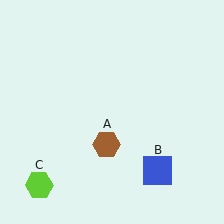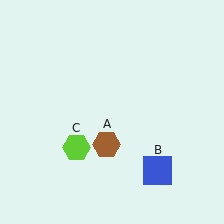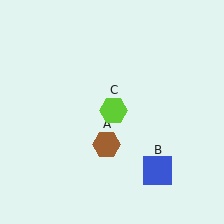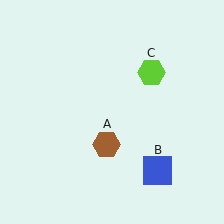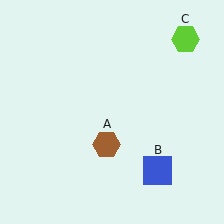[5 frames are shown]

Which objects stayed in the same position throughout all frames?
Brown hexagon (object A) and blue square (object B) remained stationary.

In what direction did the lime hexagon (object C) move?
The lime hexagon (object C) moved up and to the right.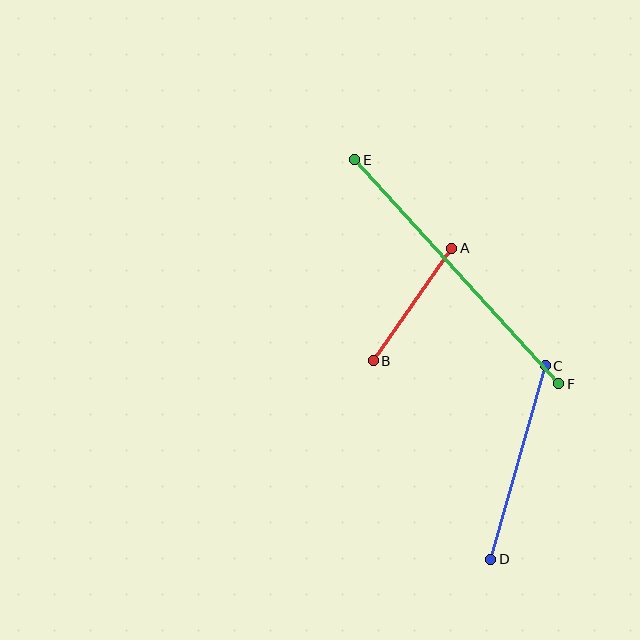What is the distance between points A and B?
The distance is approximately 138 pixels.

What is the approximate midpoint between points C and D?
The midpoint is at approximately (518, 463) pixels.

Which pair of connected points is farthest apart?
Points E and F are farthest apart.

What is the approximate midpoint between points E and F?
The midpoint is at approximately (457, 272) pixels.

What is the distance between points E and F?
The distance is approximately 303 pixels.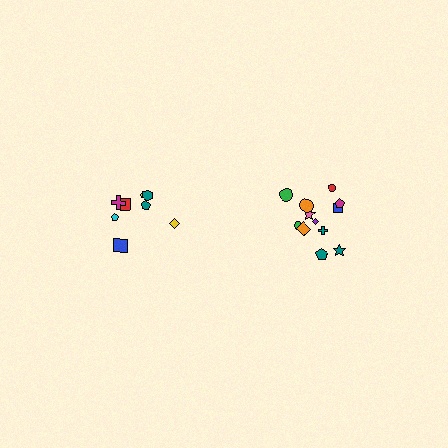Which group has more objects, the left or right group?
The right group.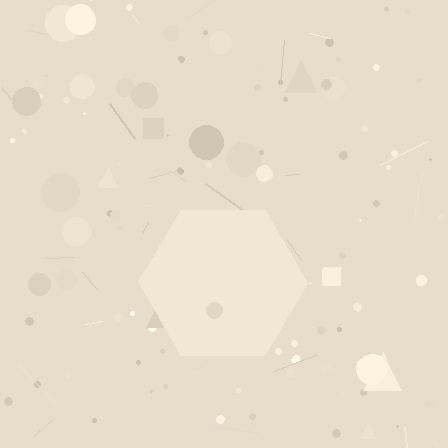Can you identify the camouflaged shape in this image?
The camouflaged shape is a hexagon.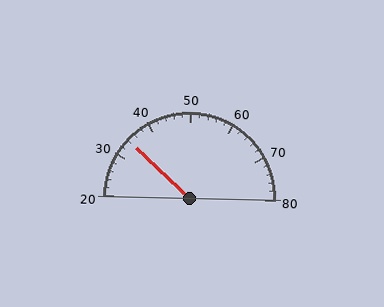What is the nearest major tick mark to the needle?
The nearest major tick mark is 30.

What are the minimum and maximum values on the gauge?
The gauge ranges from 20 to 80.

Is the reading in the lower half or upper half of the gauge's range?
The reading is in the lower half of the range (20 to 80).